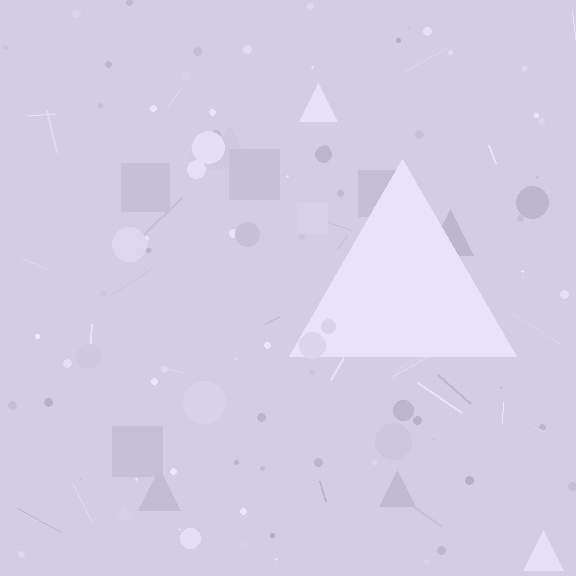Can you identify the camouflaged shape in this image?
The camouflaged shape is a triangle.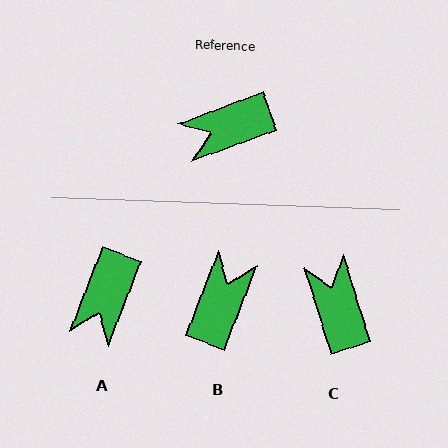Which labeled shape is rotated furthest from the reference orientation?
B, about 132 degrees away.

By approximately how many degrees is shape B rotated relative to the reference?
Approximately 132 degrees clockwise.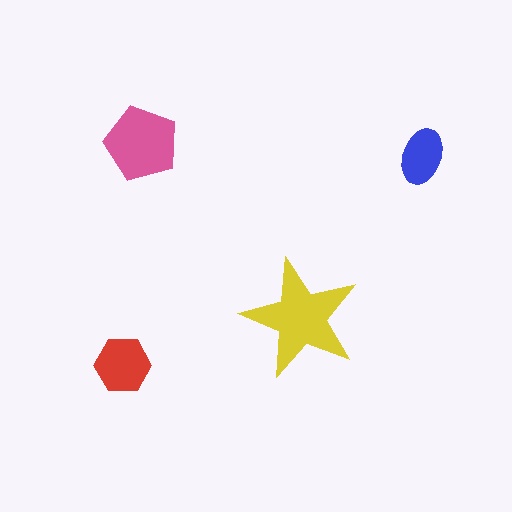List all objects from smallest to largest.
The blue ellipse, the red hexagon, the pink pentagon, the yellow star.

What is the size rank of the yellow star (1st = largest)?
1st.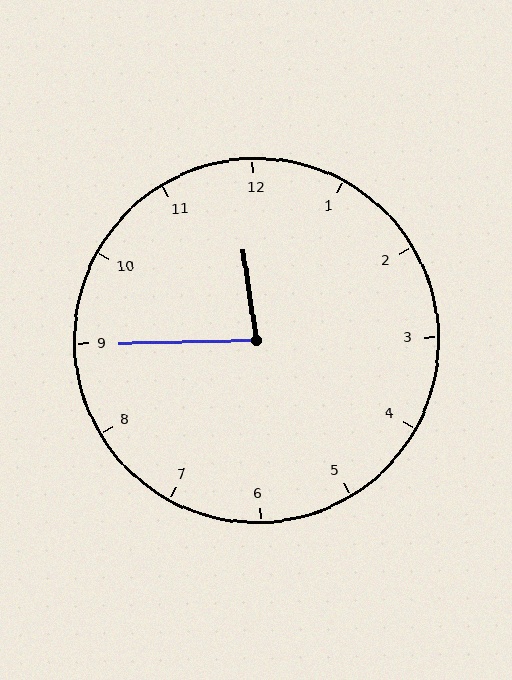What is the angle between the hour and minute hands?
Approximately 82 degrees.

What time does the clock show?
11:45.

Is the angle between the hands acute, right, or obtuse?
It is acute.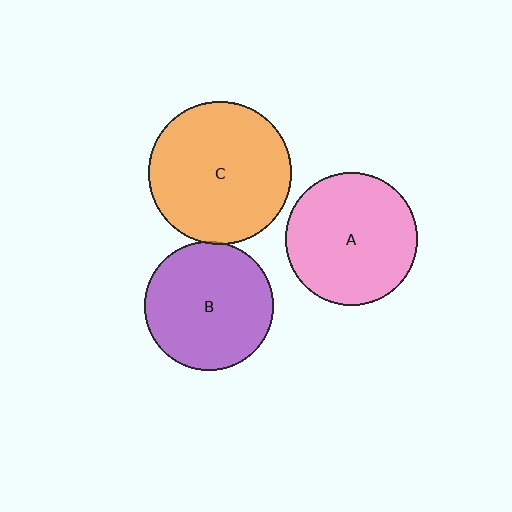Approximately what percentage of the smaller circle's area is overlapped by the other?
Approximately 5%.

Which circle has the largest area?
Circle C (orange).